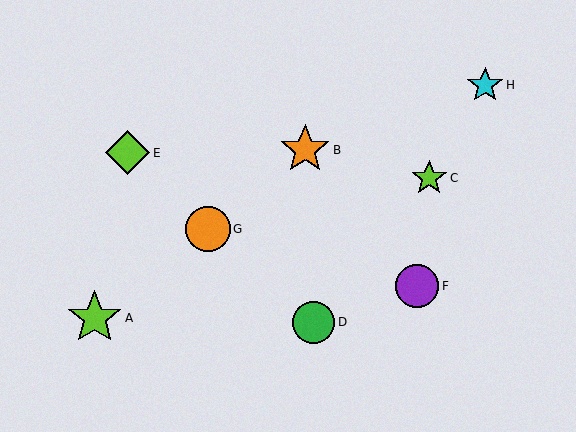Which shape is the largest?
The lime star (labeled A) is the largest.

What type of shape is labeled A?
Shape A is a lime star.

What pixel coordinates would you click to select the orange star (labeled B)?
Click at (305, 150) to select the orange star B.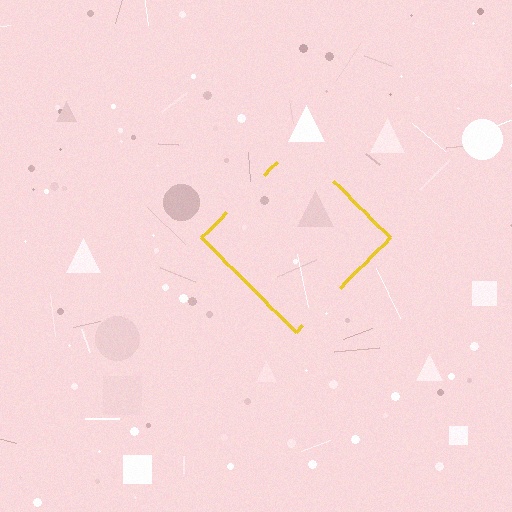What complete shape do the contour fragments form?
The contour fragments form a diamond.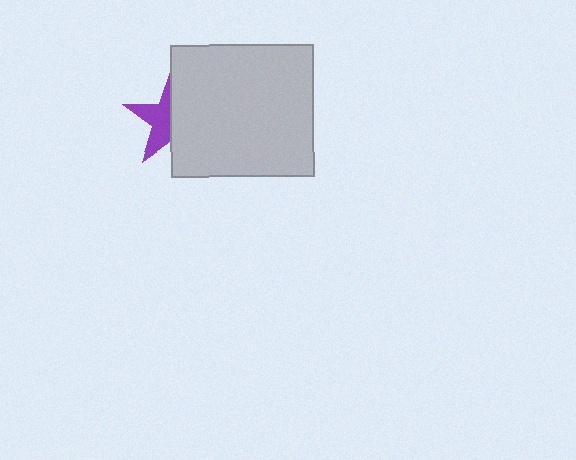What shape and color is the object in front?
The object in front is a light gray rectangle.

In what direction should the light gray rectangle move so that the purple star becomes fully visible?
The light gray rectangle should move right. That is the shortest direction to clear the overlap and leave the purple star fully visible.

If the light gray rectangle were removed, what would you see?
You would see the complete purple star.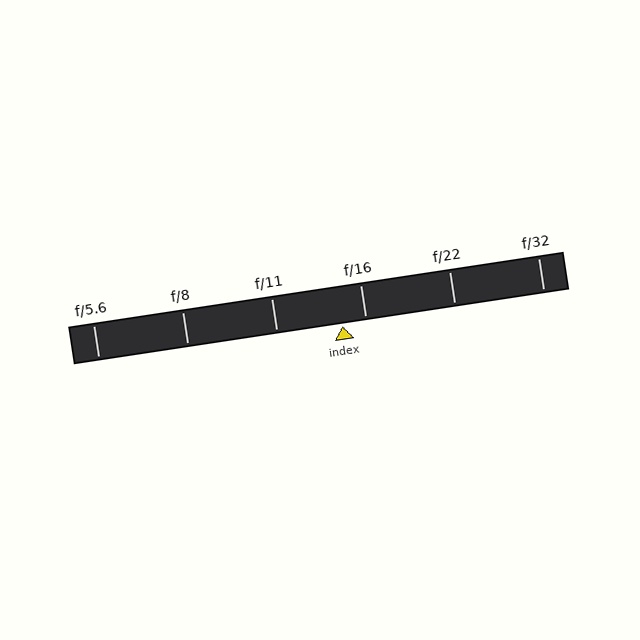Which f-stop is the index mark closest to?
The index mark is closest to f/16.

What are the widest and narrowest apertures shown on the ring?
The widest aperture shown is f/5.6 and the narrowest is f/32.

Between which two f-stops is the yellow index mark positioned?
The index mark is between f/11 and f/16.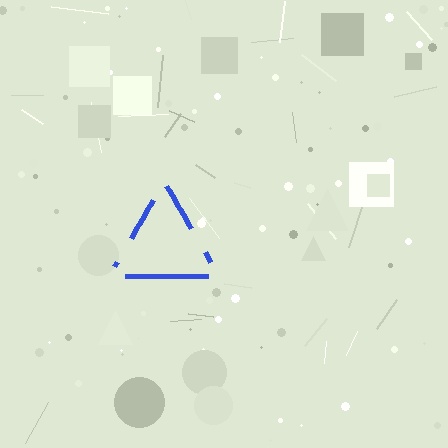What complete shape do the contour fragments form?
The contour fragments form a triangle.